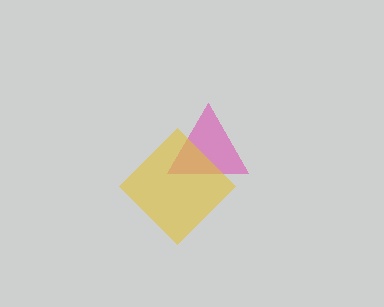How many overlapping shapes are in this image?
There are 2 overlapping shapes in the image.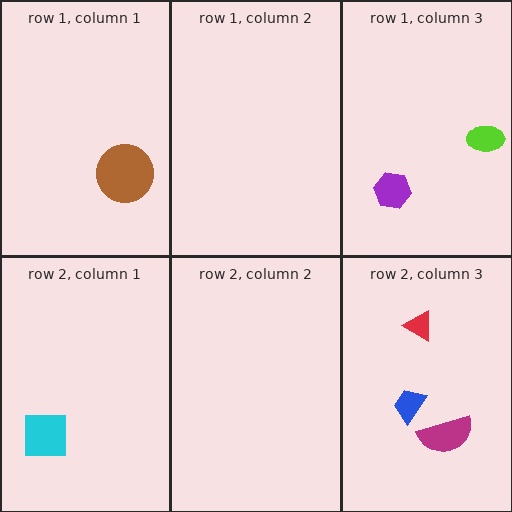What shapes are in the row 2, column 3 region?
The blue trapezoid, the red triangle, the magenta semicircle.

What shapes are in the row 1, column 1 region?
The brown circle.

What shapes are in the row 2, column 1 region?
The cyan square.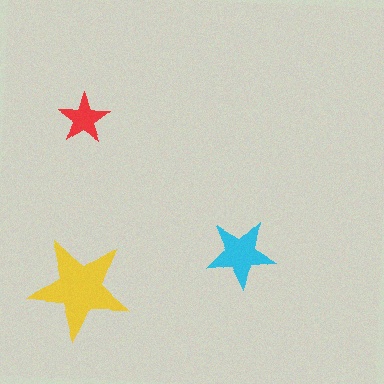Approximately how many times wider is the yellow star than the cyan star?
About 1.5 times wider.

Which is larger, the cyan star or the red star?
The cyan one.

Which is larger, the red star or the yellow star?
The yellow one.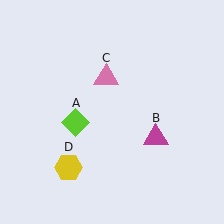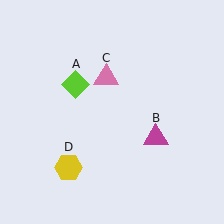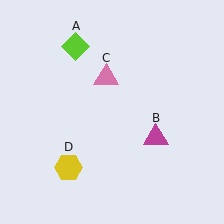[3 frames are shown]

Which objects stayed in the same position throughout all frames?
Magenta triangle (object B) and pink triangle (object C) and yellow hexagon (object D) remained stationary.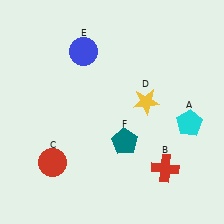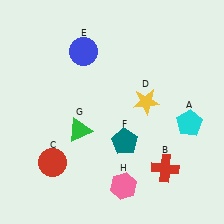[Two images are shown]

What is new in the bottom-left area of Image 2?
A green triangle (G) was added in the bottom-left area of Image 2.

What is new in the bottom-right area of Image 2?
A pink hexagon (H) was added in the bottom-right area of Image 2.